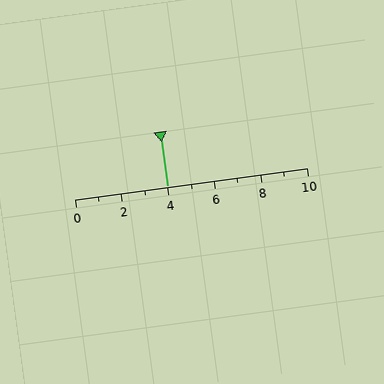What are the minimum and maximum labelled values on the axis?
The axis runs from 0 to 10.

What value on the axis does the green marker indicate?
The marker indicates approximately 4.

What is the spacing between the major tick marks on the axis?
The major ticks are spaced 2 apart.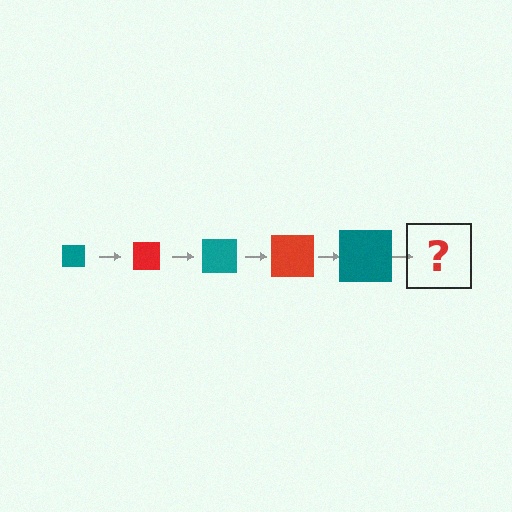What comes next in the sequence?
The next element should be a red square, larger than the previous one.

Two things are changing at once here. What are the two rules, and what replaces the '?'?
The two rules are that the square grows larger each step and the color cycles through teal and red. The '?' should be a red square, larger than the previous one.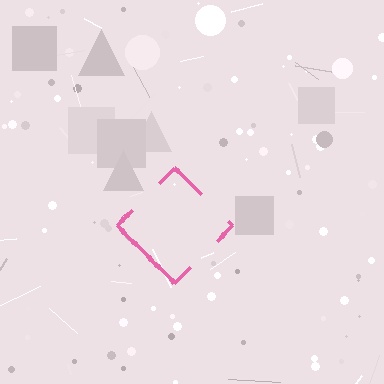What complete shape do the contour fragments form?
The contour fragments form a diamond.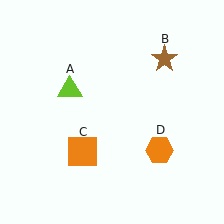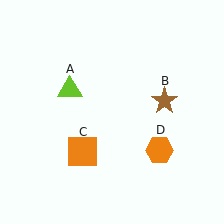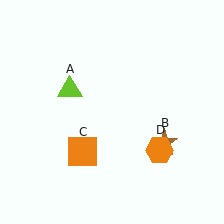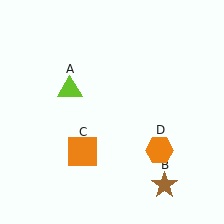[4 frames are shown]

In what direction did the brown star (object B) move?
The brown star (object B) moved down.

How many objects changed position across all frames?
1 object changed position: brown star (object B).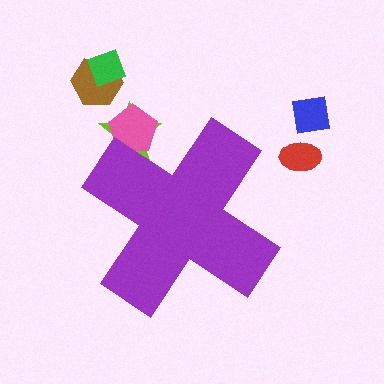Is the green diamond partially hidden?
No, the green diamond is fully visible.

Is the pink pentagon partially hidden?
Yes, the pink pentagon is partially hidden behind the purple cross.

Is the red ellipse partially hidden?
No, the red ellipse is fully visible.